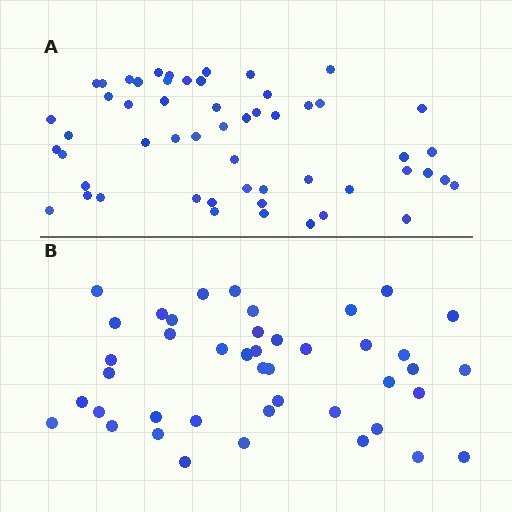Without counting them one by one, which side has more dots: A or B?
Region A (the top region) has more dots.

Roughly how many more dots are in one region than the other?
Region A has roughly 12 or so more dots than region B.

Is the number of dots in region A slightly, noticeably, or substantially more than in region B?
Region A has noticeably more, but not dramatically so. The ratio is roughly 1.3 to 1.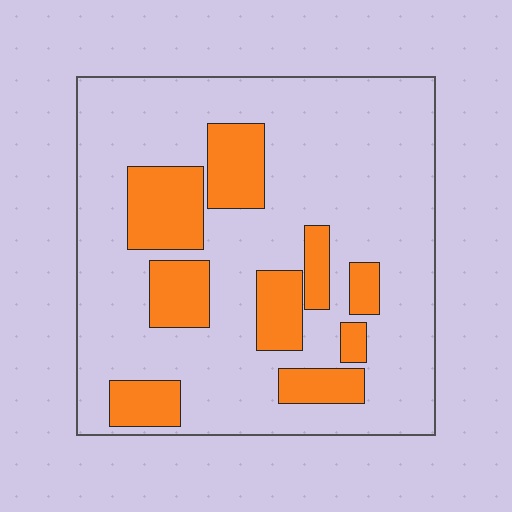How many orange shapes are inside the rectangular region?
9.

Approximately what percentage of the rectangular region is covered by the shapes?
Approximately 25%.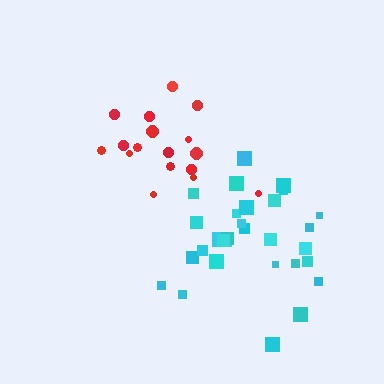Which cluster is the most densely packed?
Cyan.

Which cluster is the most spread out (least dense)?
Red.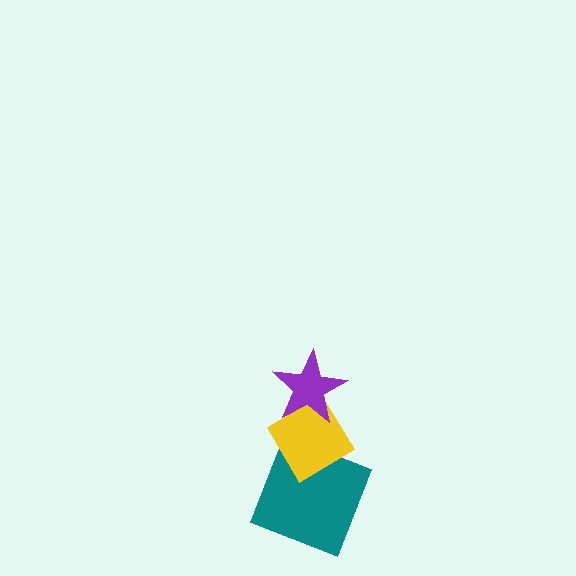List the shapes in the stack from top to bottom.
From top to bottom: the purple star, the yellow diamond, the teal square.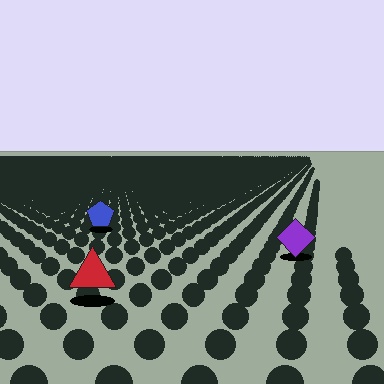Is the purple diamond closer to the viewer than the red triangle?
No. The red triangle is closer — you can tell from the texture gradient: the ground texture is coarser near it.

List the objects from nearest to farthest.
From nearest to farthest: the red triangle, the purple diamond, the blue pentagon.